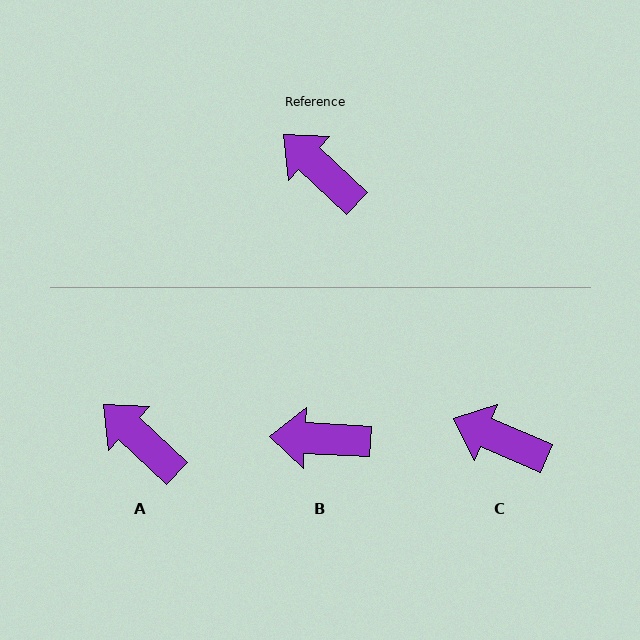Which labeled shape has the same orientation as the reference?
A.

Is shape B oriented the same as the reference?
No, it is off by about 40 degrees.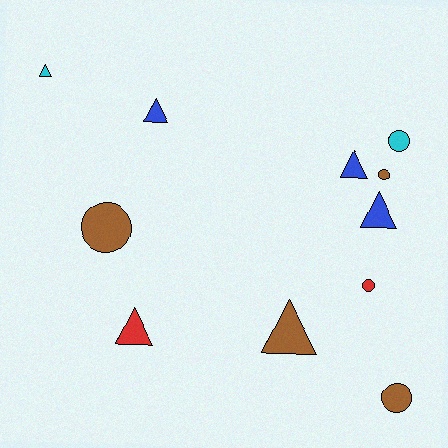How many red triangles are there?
There is 1 red triangle.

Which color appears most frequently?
Brown, with 4 objects.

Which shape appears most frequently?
Triangle, with 6 objects.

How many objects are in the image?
There are 11 objects.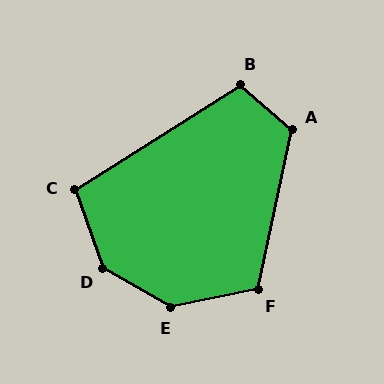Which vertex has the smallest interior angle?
C, at approximately 103 degrees.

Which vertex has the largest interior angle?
D, at approximately 140 degrees.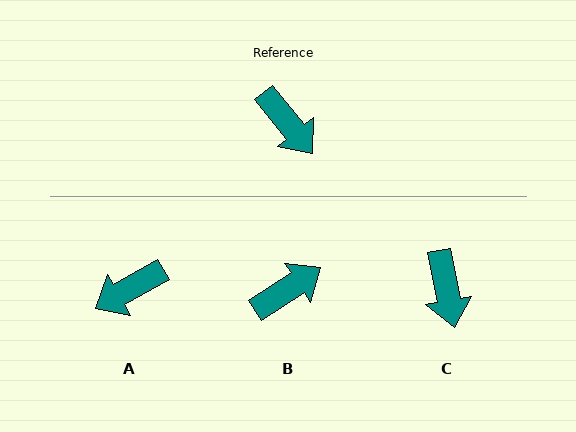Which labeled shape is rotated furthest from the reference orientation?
A, about 99 degrees away.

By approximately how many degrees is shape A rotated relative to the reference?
Approximately 99 degrees clockwise.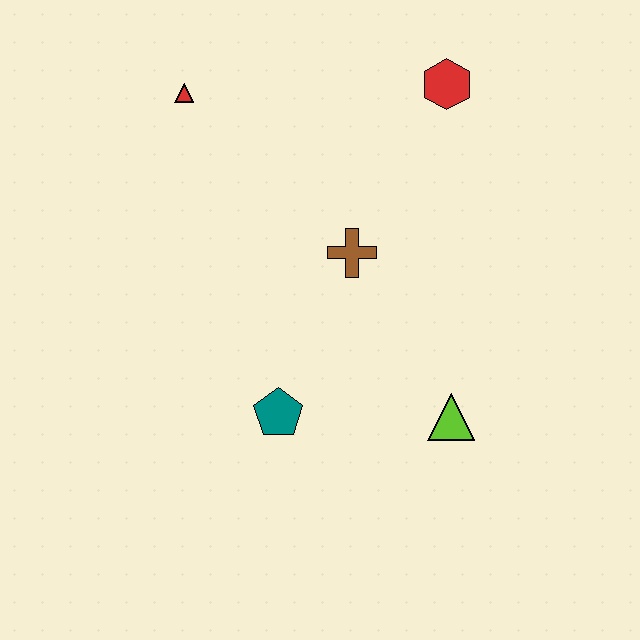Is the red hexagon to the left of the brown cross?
No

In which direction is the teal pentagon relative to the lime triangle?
The teal pentagon is to the left of the lime triangle.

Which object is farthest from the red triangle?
The lime triangle is farthest from the red triangle.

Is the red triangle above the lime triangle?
Yes